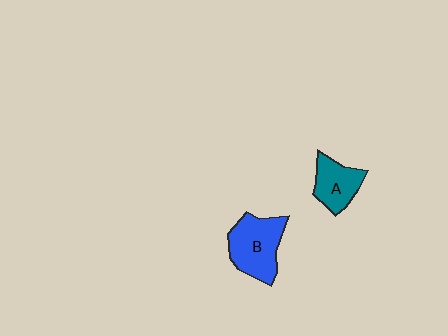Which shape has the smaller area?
Shape A (teal).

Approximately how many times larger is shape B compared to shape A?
Approximately 1.5 times.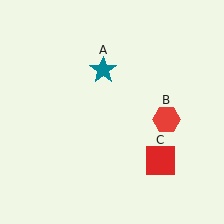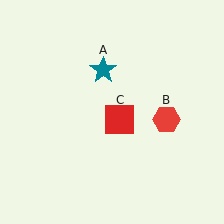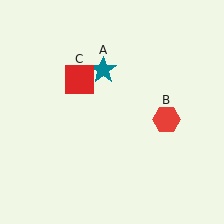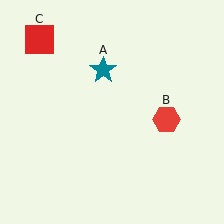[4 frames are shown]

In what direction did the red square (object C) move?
The red square (object C) moved up and to the left.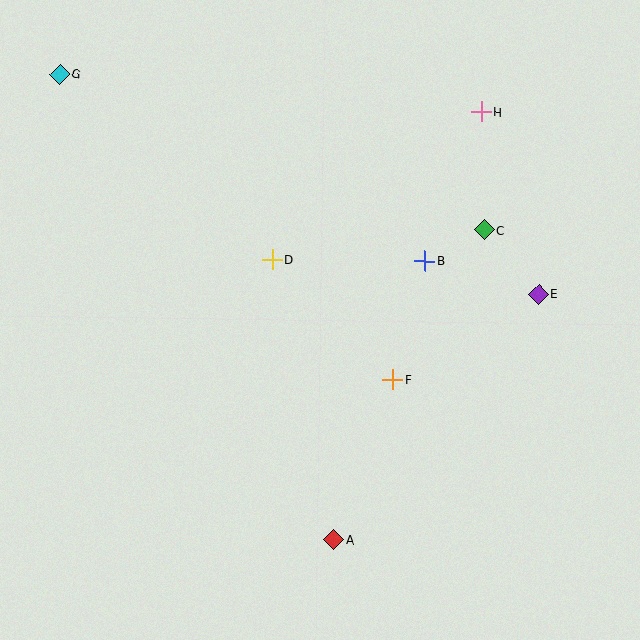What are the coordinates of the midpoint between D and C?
The midpoint between D and C is at (378, 245).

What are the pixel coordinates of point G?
Point G is at (60, 74).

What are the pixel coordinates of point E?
Point E is at (539, 295).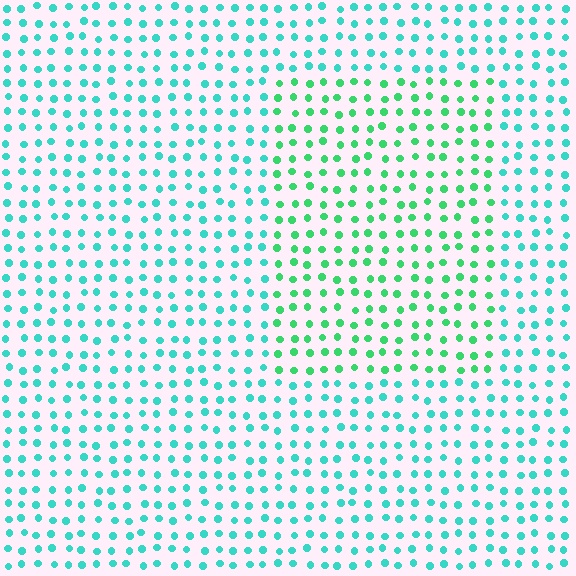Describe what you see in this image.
The image is filled with small cyan elements in a uniform arrangement. A rectangle-shaped region is visible where the elements are tinted to a slightly different hue, forming a subtle color boundary.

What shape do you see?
I see a rectangle.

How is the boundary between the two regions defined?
The boundary is defined purely by a slight shift in hue (about 34 degrees). Spacing, size, and orientation are identical on both sides.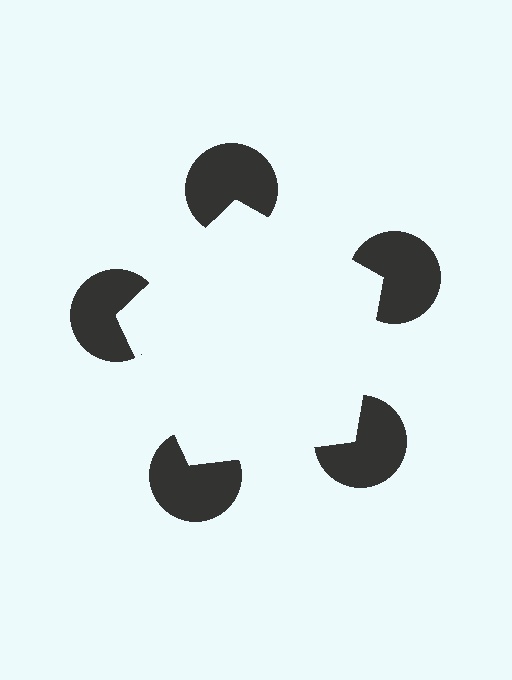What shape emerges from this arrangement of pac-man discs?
An illusory pentagon — its edges are inferred from the aligned wedge cuts in the pac-man discs, not physically drawn.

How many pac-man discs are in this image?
There are 5 — one at each vertex of the illusory pentagon.